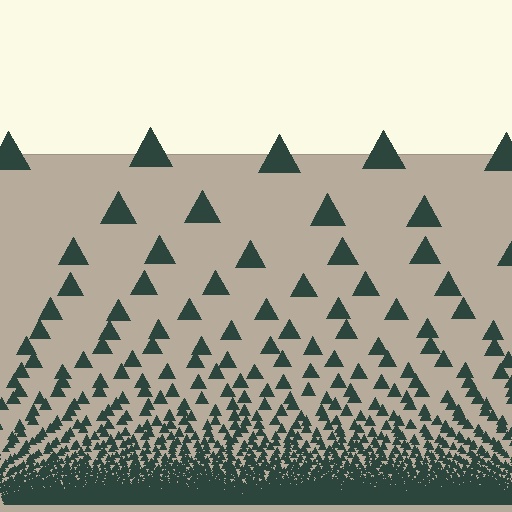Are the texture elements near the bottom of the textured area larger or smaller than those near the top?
Smaller. The gradient is inverted — elements near the bottom are smaller and denser.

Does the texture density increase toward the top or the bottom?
Density increases toward the bottom.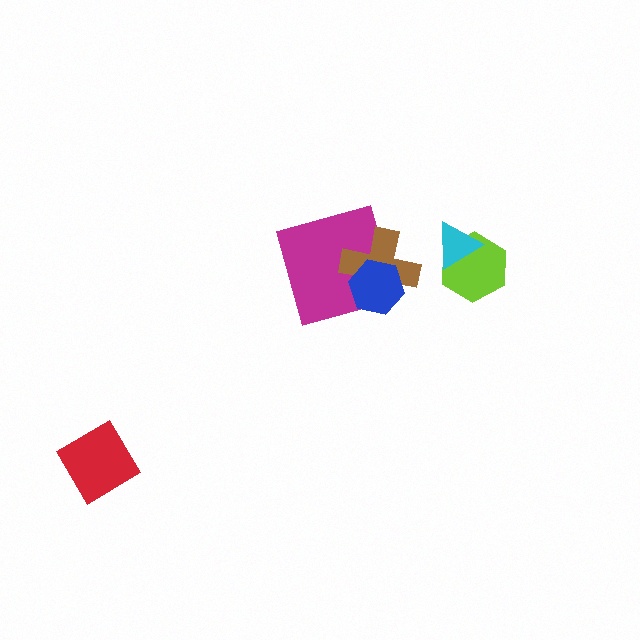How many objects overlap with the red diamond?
0 objects overlap with the red diamond.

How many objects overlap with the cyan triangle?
1 object overlaps with the cyan triangle.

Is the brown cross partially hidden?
Yes, it is partially covered by another shape.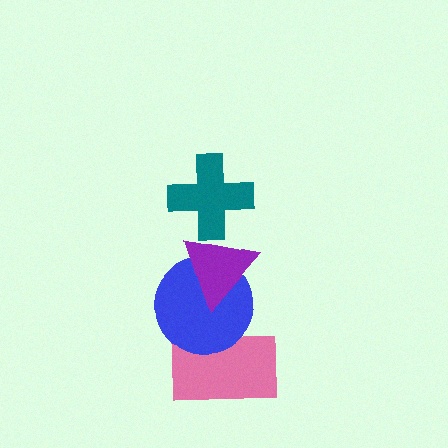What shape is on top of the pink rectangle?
The blue circle is on top of the pink rectangle.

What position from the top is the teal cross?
The teal cross is 1st from the top.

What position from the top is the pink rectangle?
The pink rectangle is 4th from the top.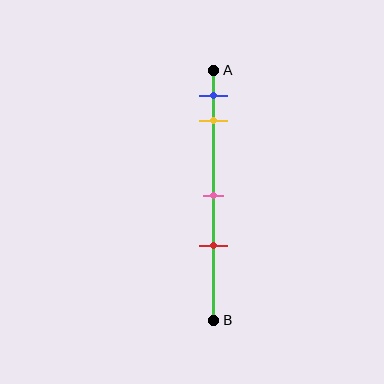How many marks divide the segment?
There are 4 marks dividing the segment.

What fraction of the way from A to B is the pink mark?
The pink mark is approximately 50% (0.5) of the way from A to B.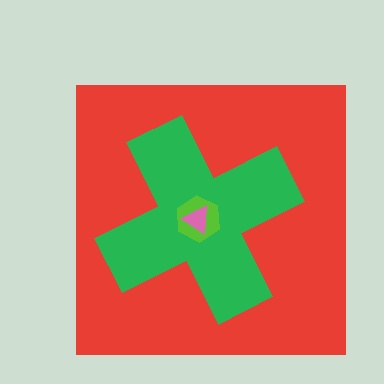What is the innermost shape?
The pink triangle.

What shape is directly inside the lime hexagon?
The pink triangle.